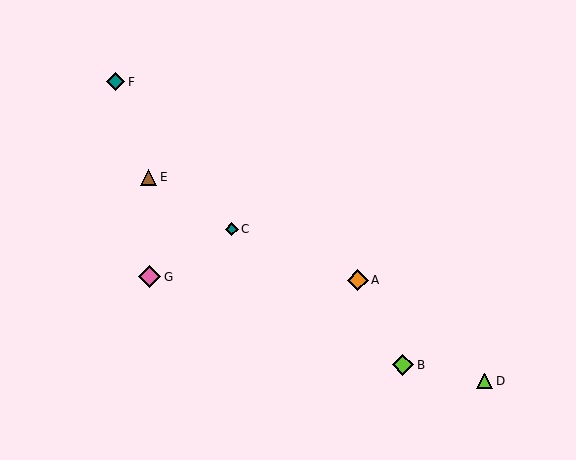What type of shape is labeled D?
Shape D is a lime triangle.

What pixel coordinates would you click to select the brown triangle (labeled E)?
Click at (148, 177) to select the brown triangle E.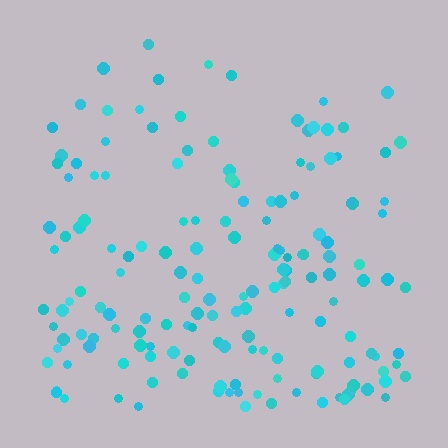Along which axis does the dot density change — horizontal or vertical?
Vertical.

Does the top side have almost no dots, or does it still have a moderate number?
Still a moderate number, just noticeably fewer than the bottom.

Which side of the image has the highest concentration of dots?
The bottom.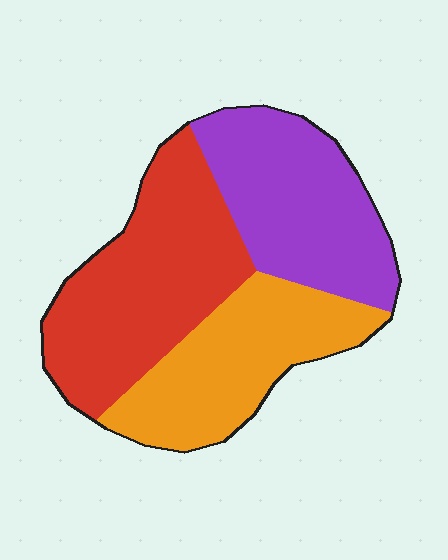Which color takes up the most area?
Red, at roughly 40%.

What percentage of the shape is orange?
Orange takes up about one third (1/3) of the shape.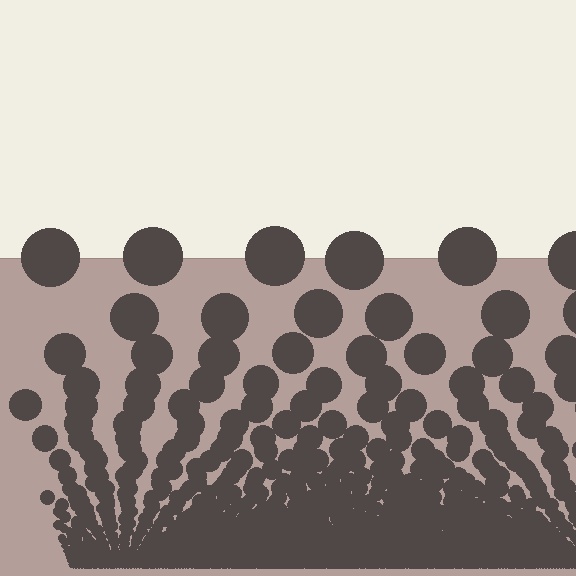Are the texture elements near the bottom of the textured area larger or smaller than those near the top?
Smaller. The gradient is inverted — elements near the bottom are smaller and denser.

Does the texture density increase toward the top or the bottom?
Density increases toward the bottom.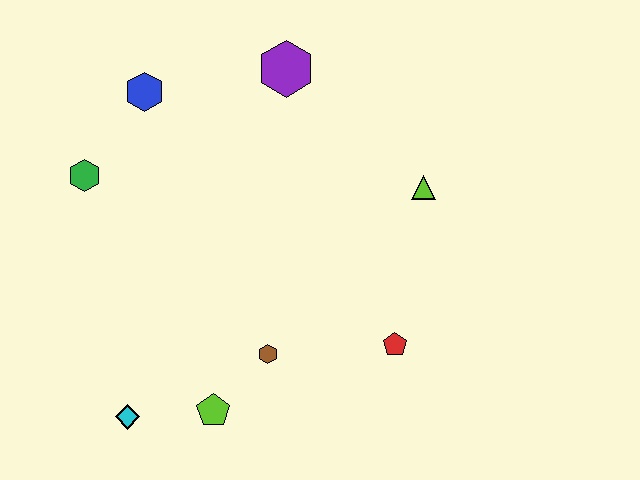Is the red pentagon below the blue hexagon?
Yes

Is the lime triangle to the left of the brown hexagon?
No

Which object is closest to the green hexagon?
The blue hexagon is closest to the green hexagon.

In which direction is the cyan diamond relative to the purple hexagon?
The cyan diamond is below the purple hexagon.